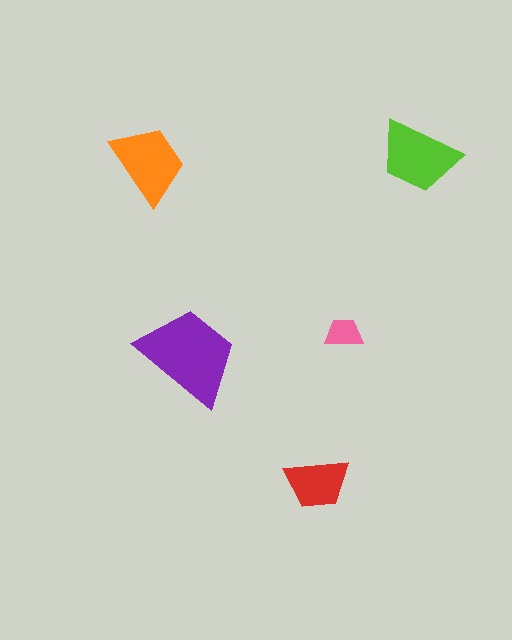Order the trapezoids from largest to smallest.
the purple one, the lime one, the orange one, the red one, the pink one.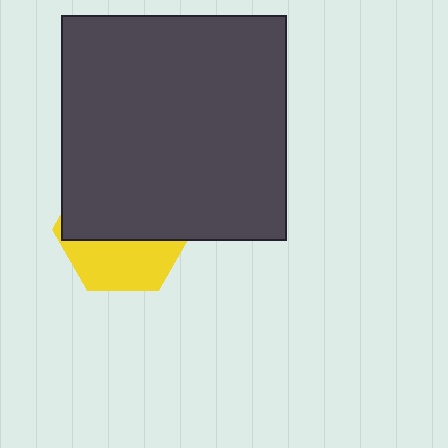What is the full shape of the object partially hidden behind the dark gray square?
The partially hidden object is a yellow hexagon.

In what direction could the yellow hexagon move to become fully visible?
The yellow hexagon could move down. That would shift it out from behind the dark gray square entirely.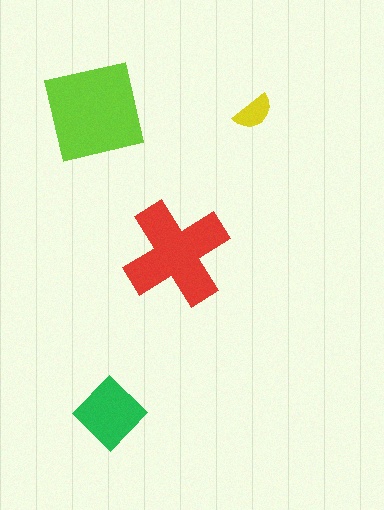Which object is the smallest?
The yellow semicircle.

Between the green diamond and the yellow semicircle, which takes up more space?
The green diamond.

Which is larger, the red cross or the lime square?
The lime square.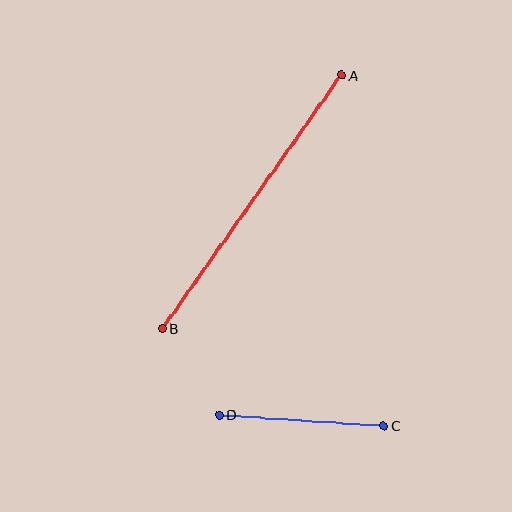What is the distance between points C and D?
The distance is approximately 165 pixels.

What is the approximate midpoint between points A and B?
The midpoint is at approximately (252, 202) pixels.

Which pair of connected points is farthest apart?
Points A and B are farthest apart.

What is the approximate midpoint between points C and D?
The midpoint is at approximately (302, 420) pixels.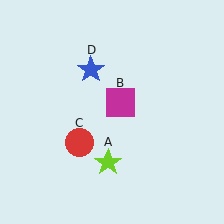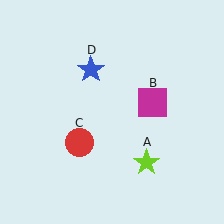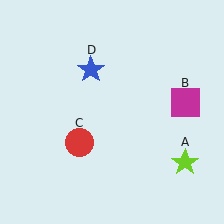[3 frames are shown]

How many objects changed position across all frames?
2 objects changed position: lime star (object A), magenta square (object B).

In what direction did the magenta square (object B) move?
The magenta square (object B) moved right.